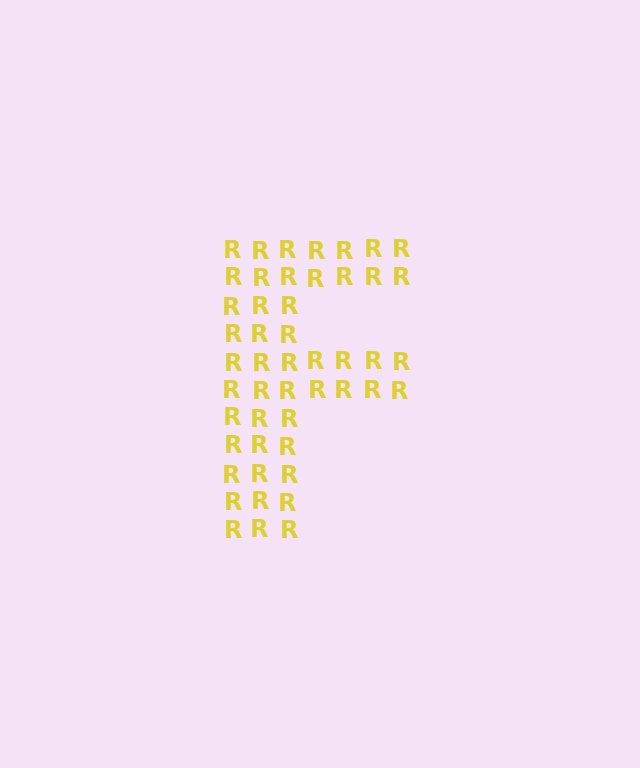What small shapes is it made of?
It is made of small letter R's.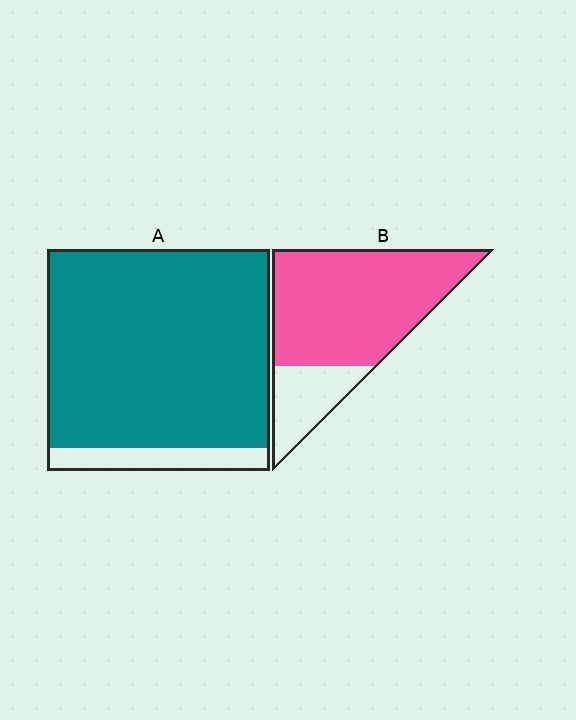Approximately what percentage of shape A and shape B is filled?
A is approximately 90% and B is approximately 80%.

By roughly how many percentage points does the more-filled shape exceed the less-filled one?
By roughly 10 percentage points (A over B).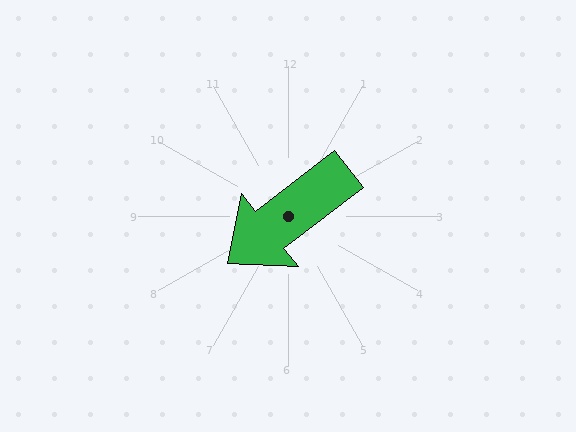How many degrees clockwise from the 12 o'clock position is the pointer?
Approximately 232 degrees.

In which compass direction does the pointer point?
Southwest.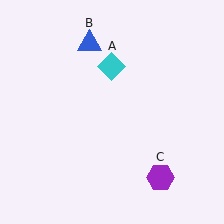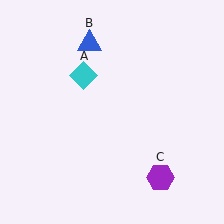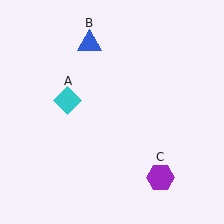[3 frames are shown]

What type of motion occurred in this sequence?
The cyan diamond (object A) rotated counterclockwise around the center of the scene.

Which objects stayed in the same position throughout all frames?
Blue triangle (object B) and purple hexagon (object C) remained stationary.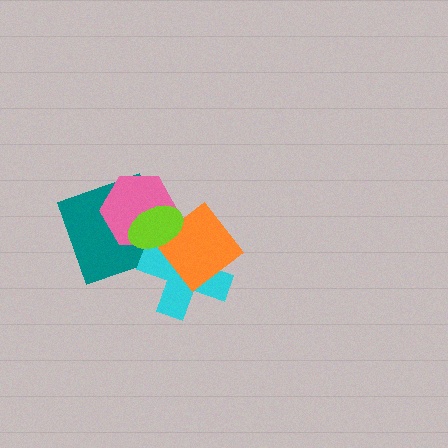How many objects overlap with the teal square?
2 objects overlap with the teal square.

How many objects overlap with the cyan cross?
2 objects overlap with the cyan cross.